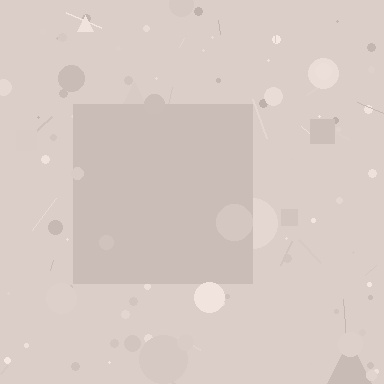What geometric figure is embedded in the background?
A square is embedded in the background.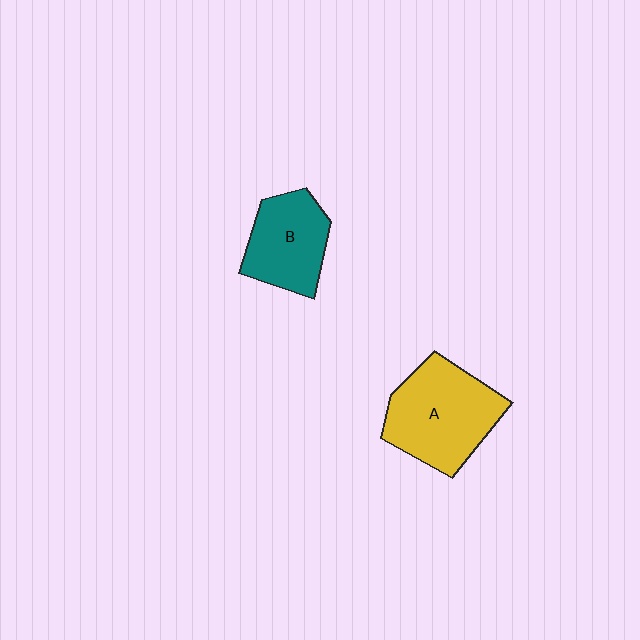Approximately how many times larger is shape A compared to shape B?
Approximately 1.4 times.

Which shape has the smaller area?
Shape B (teal).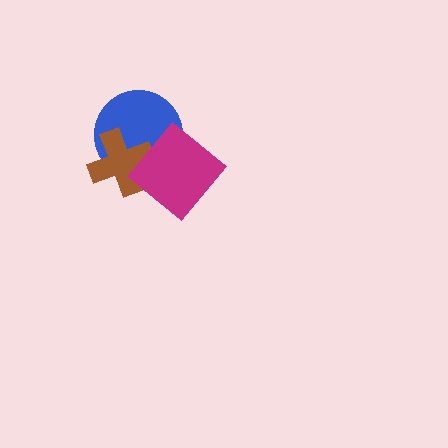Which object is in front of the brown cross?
The magenta diamond is in front of the brown cross.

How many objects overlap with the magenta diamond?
2 objects overlap with the magenta diamond.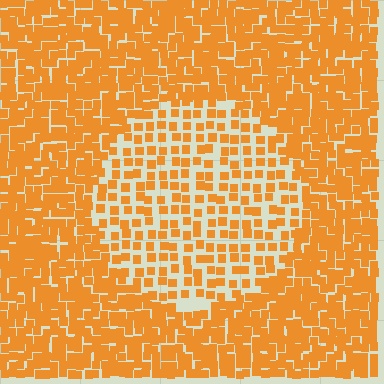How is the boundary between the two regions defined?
The boundary is defined by a change in element density (approximately 2.1x ratio). All elements are the same color, size, and shape.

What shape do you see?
I see a circle.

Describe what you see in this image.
The image contains small orange elements arranged at two different densities. A circle-shaped region is visible where the elements are less densely packed than the surrounding area.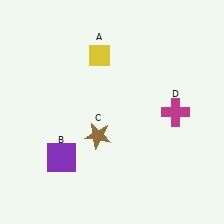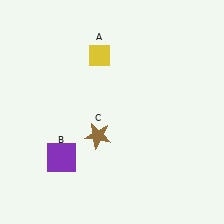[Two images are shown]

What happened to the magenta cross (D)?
The magenta cross (D) was removed in Image 2. It was in the bottom-right area of Image 1.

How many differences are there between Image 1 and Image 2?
There is 1 difference between the two images.